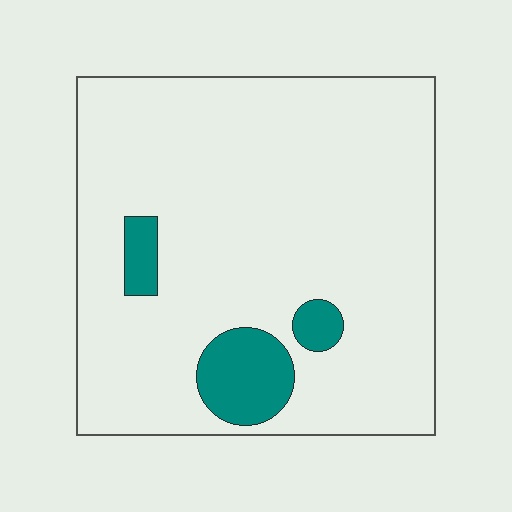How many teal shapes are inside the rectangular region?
3.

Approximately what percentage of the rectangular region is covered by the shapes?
Approximately 10%.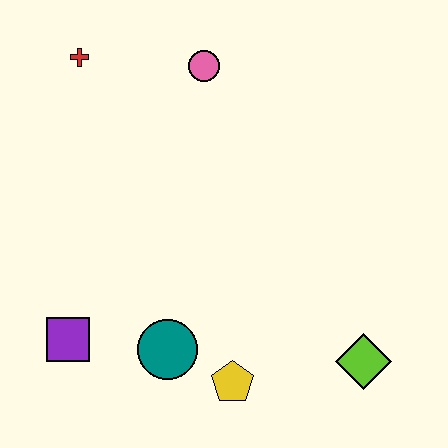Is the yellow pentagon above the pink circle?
No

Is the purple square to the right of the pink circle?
No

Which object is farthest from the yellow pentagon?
The red cross is farthest from the yellow pentagon.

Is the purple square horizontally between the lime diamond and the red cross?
No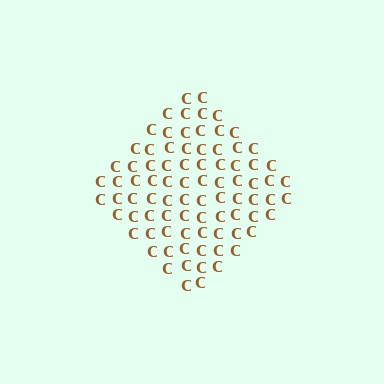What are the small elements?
The small elements are letter C's.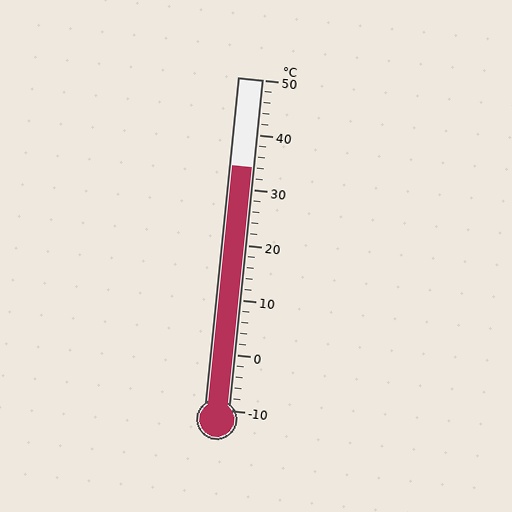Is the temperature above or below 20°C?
The temperature is above 20°C.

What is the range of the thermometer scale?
The thermometer scale ranges from -10°C to 50°C.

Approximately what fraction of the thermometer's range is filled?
The thermometer is filled to approximately 75% of its range.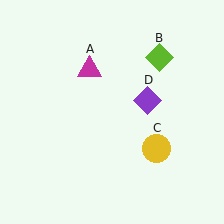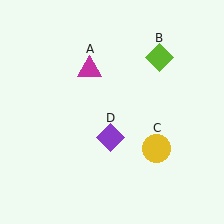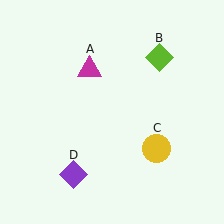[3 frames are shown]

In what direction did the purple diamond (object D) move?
The purple diamond (object D) moved down and to the left.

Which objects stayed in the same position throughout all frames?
Magenta triangle (object A) and lime diamond (object B) and yellow circle (object C) remained stationary.